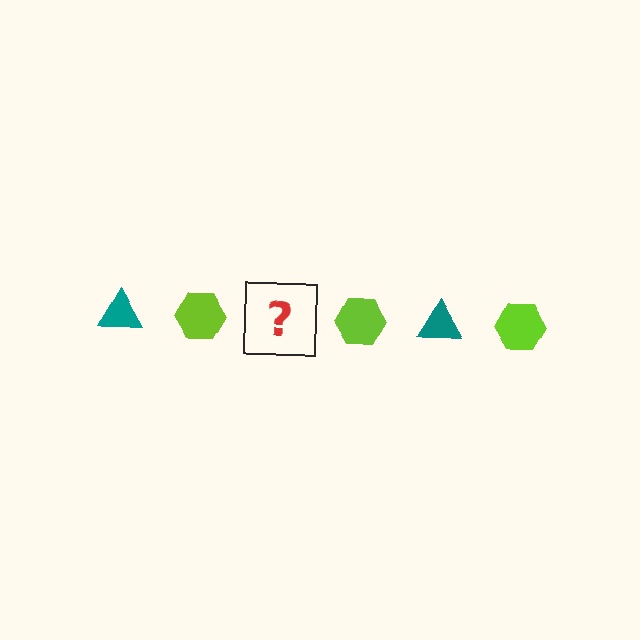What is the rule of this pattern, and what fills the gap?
The rule is that the pattern alternates between teal triangle and lime hexagon. The gap should be filled with a teal triangle.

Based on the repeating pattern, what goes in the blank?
The blank should be a teal triangle.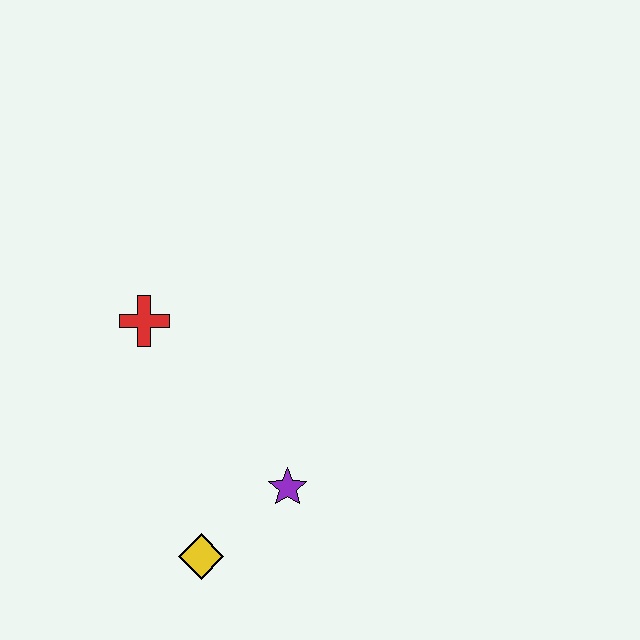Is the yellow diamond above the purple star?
No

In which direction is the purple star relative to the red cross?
The purple star is below the red cross.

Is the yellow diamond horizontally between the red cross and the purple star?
Yes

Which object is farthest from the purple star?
The red cross is farthest from the purple star.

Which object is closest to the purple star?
The yellow diamond is closest to the purple star.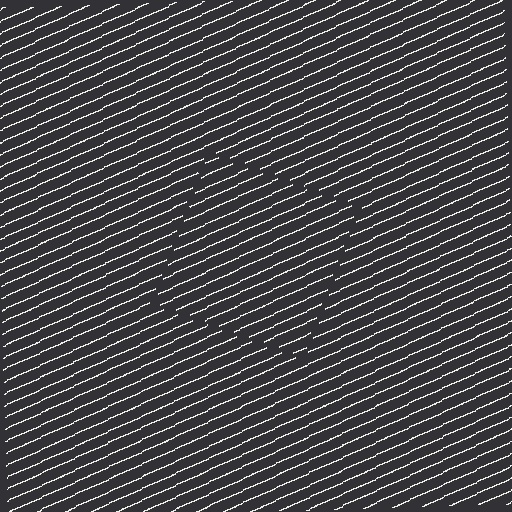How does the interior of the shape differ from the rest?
The interior of the shape contains the same grating, shifted by half a period — the contour is defined by the phase discontinuity where line-ends from the inner and outer gratings abut.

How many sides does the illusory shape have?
4 sides — the line-ends trace a square.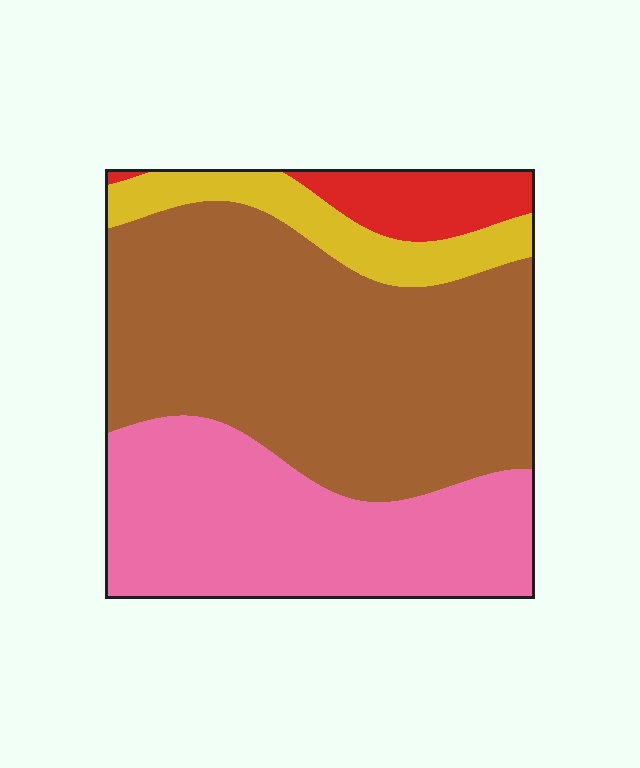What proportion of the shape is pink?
Pink covers 32% of the shape.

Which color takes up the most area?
Brown, at roughly 50%.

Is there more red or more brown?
Brown.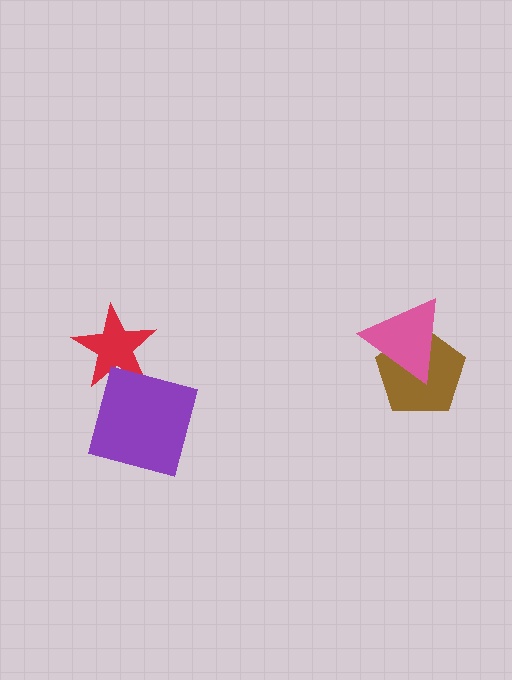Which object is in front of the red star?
The purple square is in front of the red star.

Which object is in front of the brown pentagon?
The pink triangle is in front of the brown pentagon.